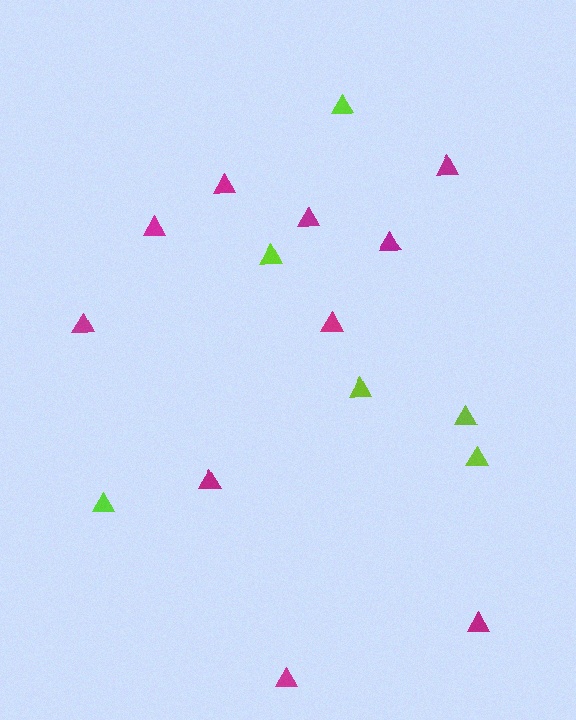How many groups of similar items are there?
There are 2 groups: one group of lime triangles (6) and one group of magenta triangles (10).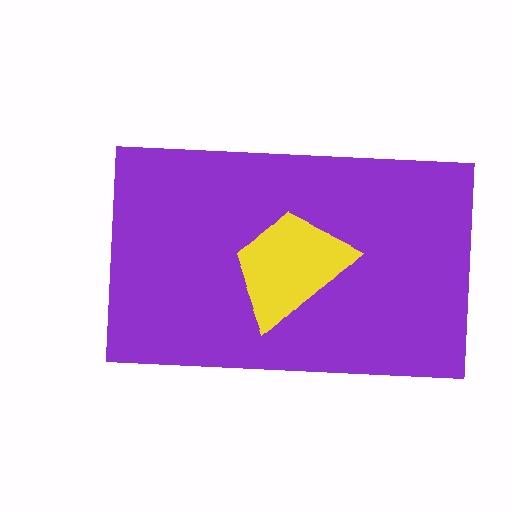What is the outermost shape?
The purple rectangle.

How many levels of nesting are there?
2.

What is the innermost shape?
The yellow trapezoid.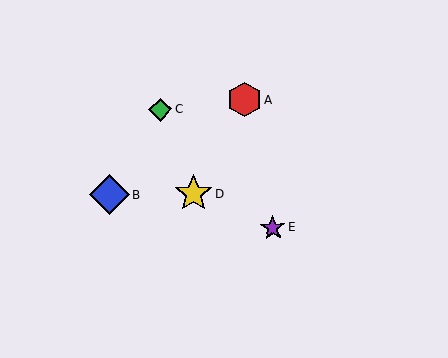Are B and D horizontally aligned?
Yes, both are at y≈195.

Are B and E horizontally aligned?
No, B is at y≈195 and E is at y≈228.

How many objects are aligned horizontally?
2 objects (B, D) are aligned horizontally.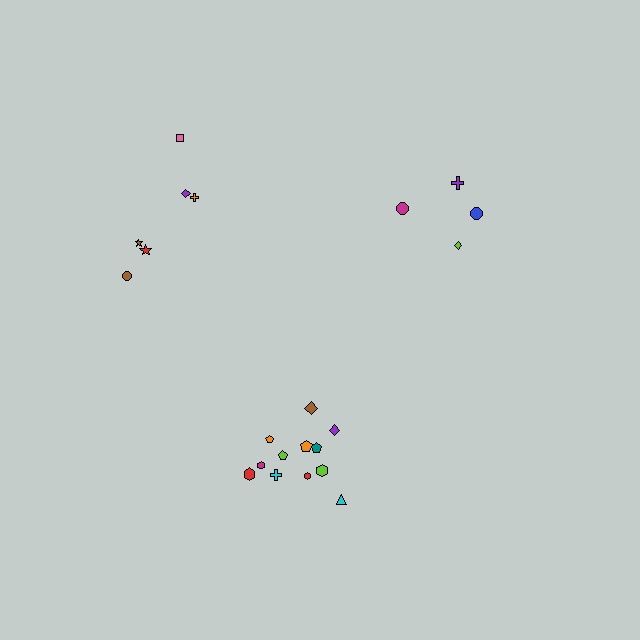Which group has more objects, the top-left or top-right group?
The top-left group.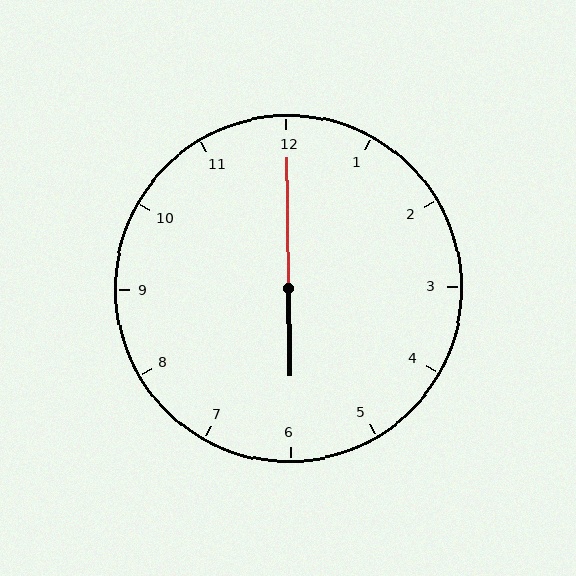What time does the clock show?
6:00.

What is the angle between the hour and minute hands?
Approximately 180 degrees.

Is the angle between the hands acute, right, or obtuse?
It is obtuse.